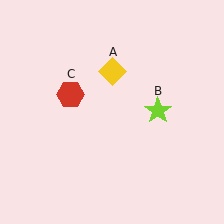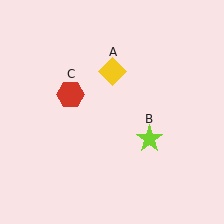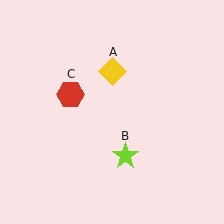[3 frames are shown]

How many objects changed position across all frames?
1 object changed position: lime star (object B).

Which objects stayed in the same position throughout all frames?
Yellow diamond (object A) and red hexagon (object C) remained stationary.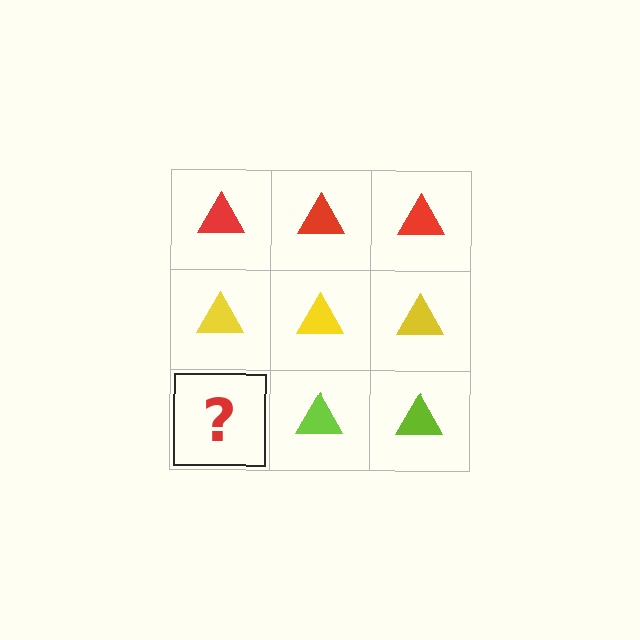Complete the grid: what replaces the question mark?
The question mark should be replaced with a lime triangle.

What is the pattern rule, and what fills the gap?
The rule is that each row has a consistent color. The gap should be filled with a lime triangle.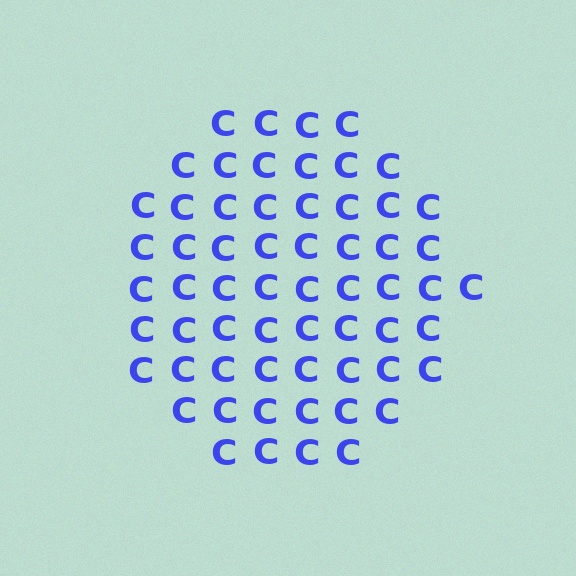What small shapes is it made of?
It is made of small letter C's.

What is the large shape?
The large shape is a circle.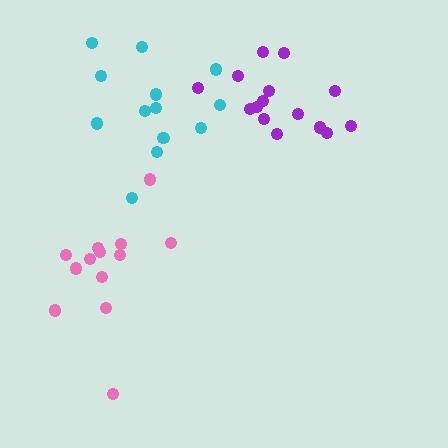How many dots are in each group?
Group 1: 15 dots, Group 2: 13 dots, Group 3: 13 dots (41 total).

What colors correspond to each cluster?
The clusters are colored: purple, pink, cyan.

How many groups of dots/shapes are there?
There are 3 groups.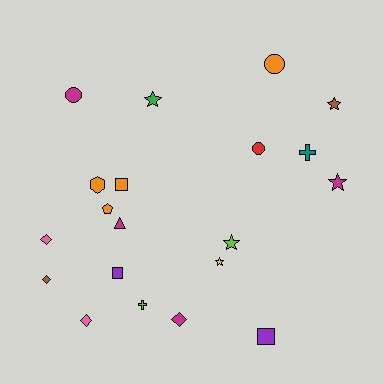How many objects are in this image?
There are 20 objects.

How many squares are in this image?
There are 3 squares.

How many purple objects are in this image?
There are 2 purple objects.